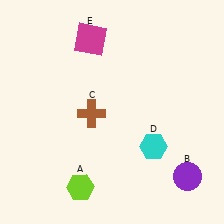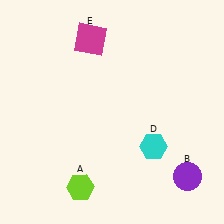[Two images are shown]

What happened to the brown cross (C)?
The brown cross (C) was removed in Image 2. It was in the bottom-left area of Image 1.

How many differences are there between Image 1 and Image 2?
There is 1 difference between the two images.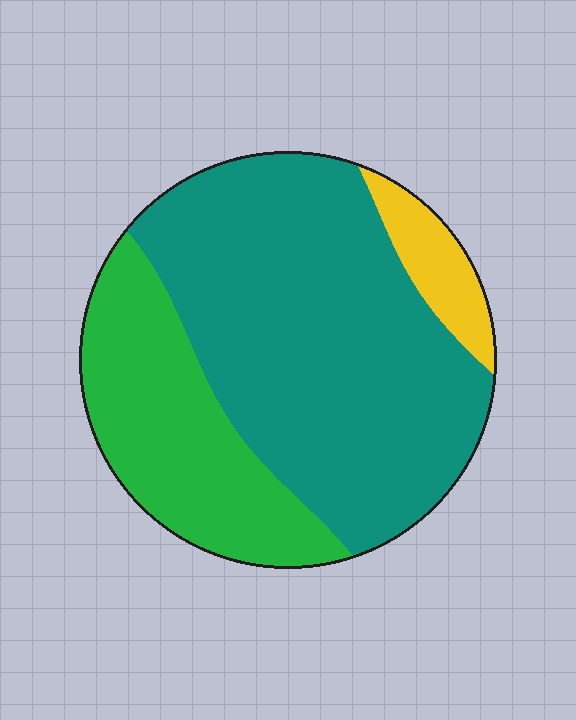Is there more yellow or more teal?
Teal.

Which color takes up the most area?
Teal, at roughly 65%.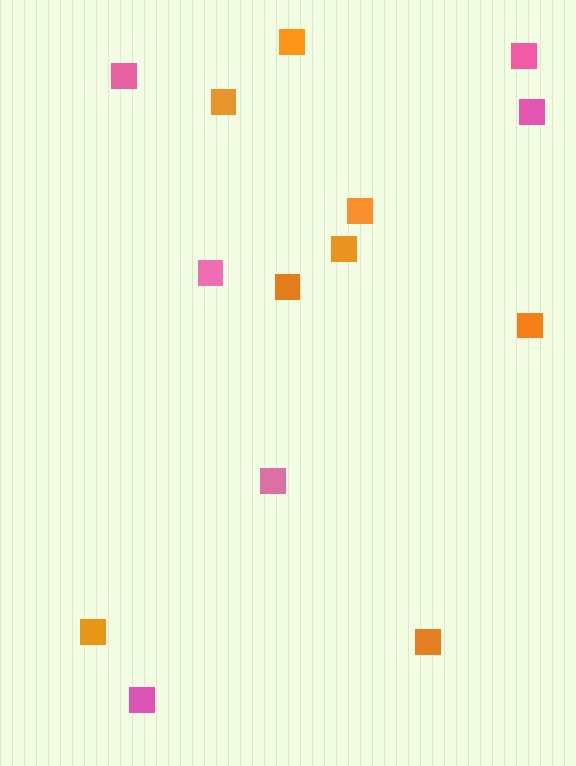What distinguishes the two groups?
There are 2 groups: one group of pink squares (6) and one group of orange squares (8).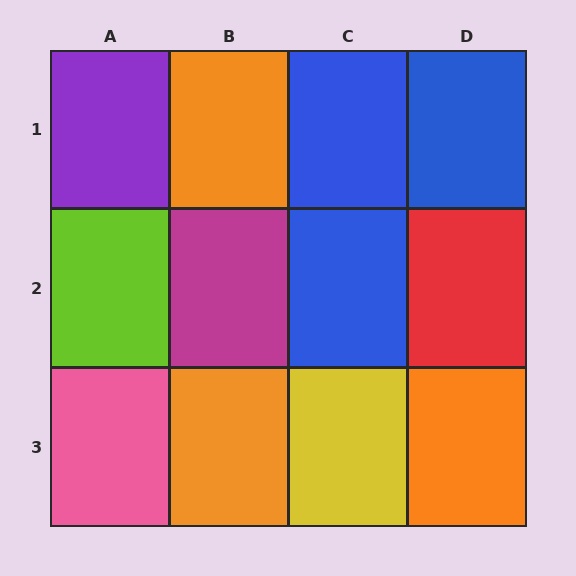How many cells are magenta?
1 cell is magenta.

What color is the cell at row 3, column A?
Pink.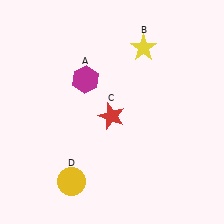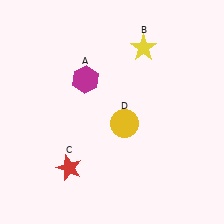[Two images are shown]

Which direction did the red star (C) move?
The red star (C) moved down.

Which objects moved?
The objects that moved are: the red star (C), the yellow circle (D).